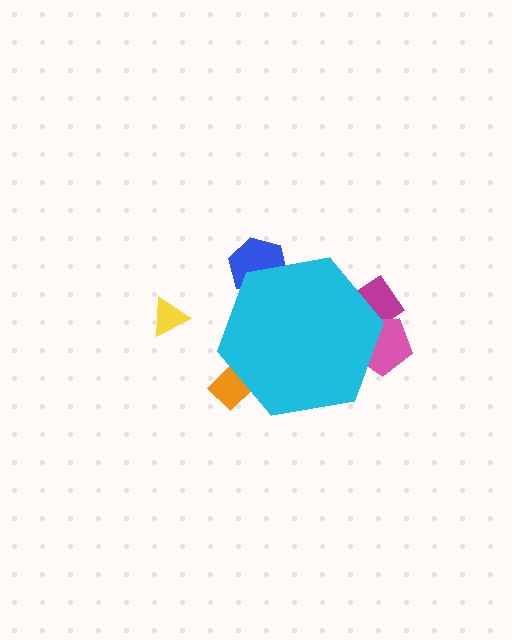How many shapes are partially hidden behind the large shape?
4 shapes are partially hidden.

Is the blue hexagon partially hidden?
Yes, the blue hexagon is partially hidden behind the cyan hexagon.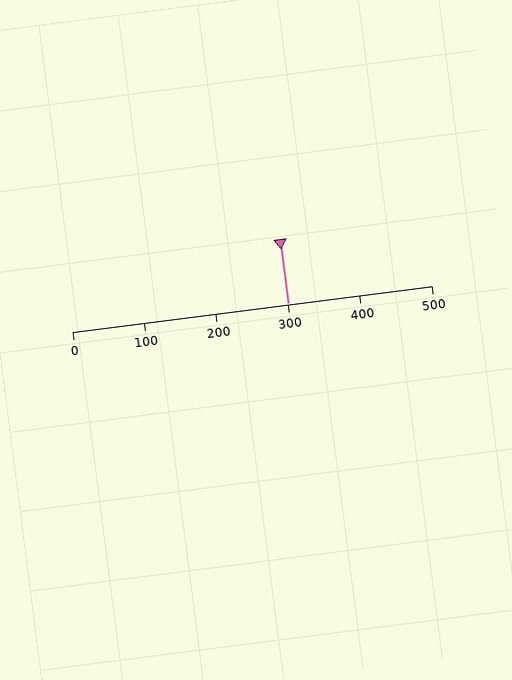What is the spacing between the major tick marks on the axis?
The major ticks are spaced 100 apart.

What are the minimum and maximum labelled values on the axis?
The axis runs from 0 to 500.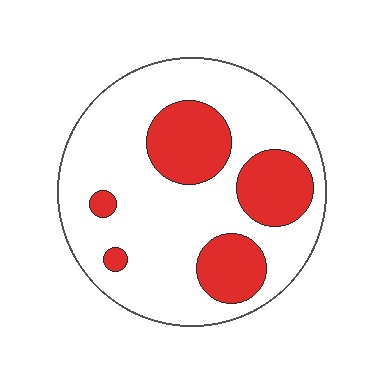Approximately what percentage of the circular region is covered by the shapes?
Approximately 25%.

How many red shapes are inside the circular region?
5.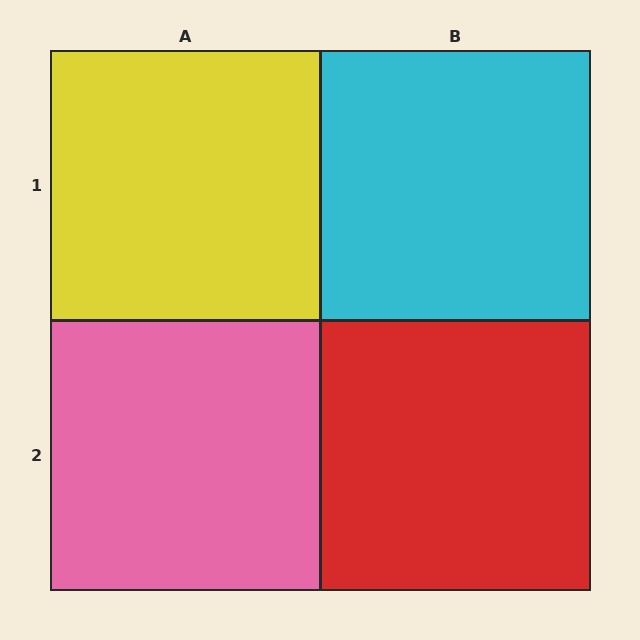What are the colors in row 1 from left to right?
Yellow, cyan.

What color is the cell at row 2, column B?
Red.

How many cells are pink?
1 cell is pink.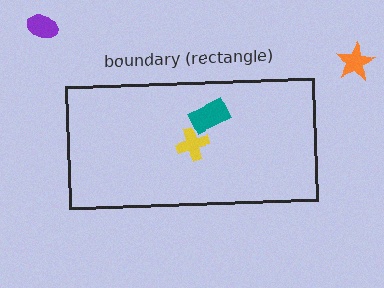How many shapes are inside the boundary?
2 inside, 2 outside.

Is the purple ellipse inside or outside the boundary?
Outside.